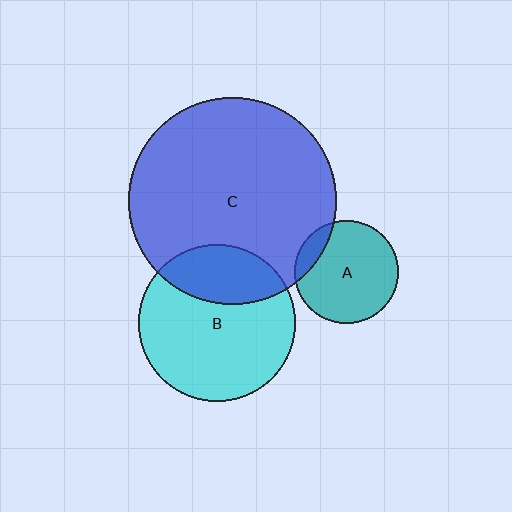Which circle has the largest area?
Circle C (blue).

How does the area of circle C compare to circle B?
Approximately 1.8 times.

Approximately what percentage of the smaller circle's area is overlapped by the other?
Approximately 10%.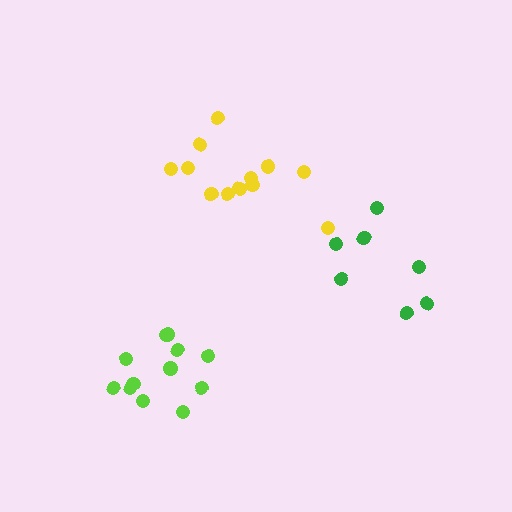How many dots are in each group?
Group 1: 7 dots, Group 2: 12 dots, Group 3: 12 dots (31 total).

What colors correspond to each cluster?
The clusters are colored: green, yellow, lime.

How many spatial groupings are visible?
There are 3 spatial groupings.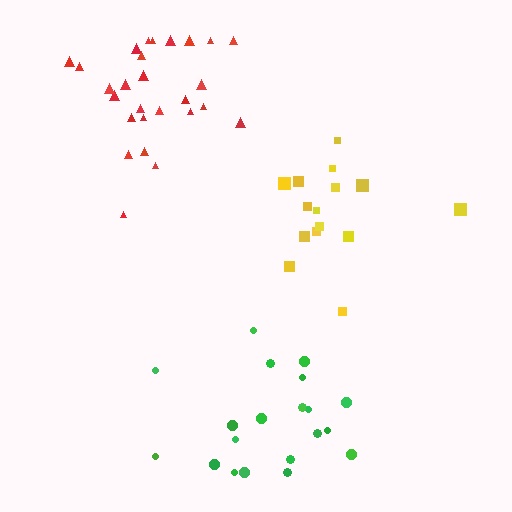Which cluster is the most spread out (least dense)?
Yellow.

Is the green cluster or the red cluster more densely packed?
Red.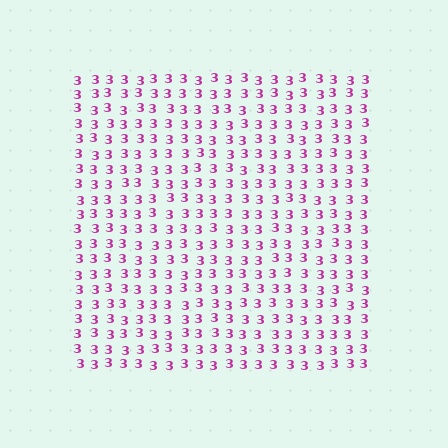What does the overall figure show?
The overall figure shows a square.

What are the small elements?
The small elements are digit 3's.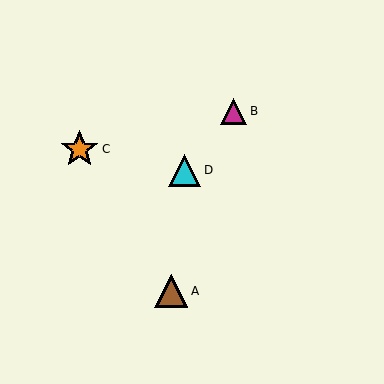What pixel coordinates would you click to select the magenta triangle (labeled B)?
Click at (234, 111) to select the magenta triangle B.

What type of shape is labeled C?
Shape C is an orange star.